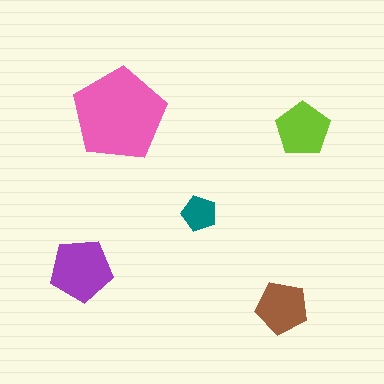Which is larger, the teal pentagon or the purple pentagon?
The purple one.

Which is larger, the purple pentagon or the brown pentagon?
The purple one.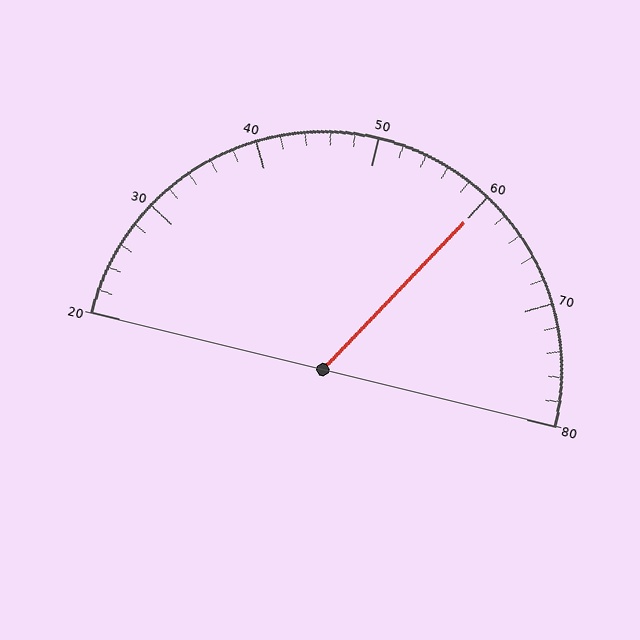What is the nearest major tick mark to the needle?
The nearest major tick mark is 60.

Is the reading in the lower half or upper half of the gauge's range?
The reading is in the upper half of the range (20 to 80).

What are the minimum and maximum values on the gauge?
The gauge ranges from 20 to 80.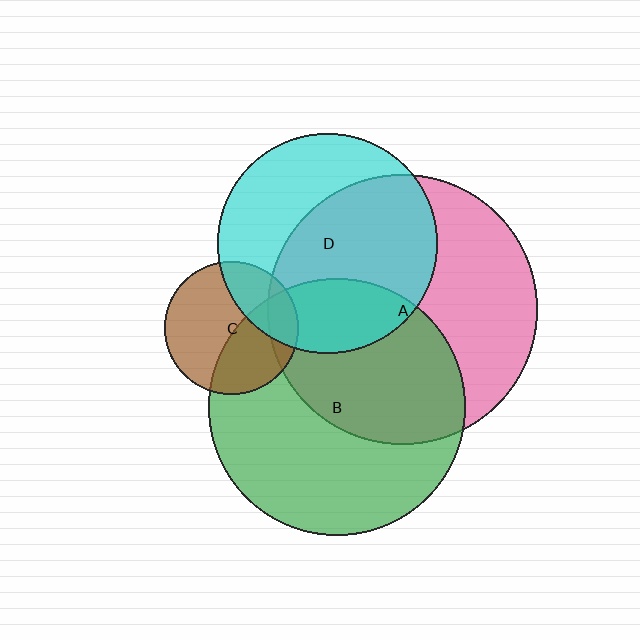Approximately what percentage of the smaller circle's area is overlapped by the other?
Approximately 15%.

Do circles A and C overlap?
Yes.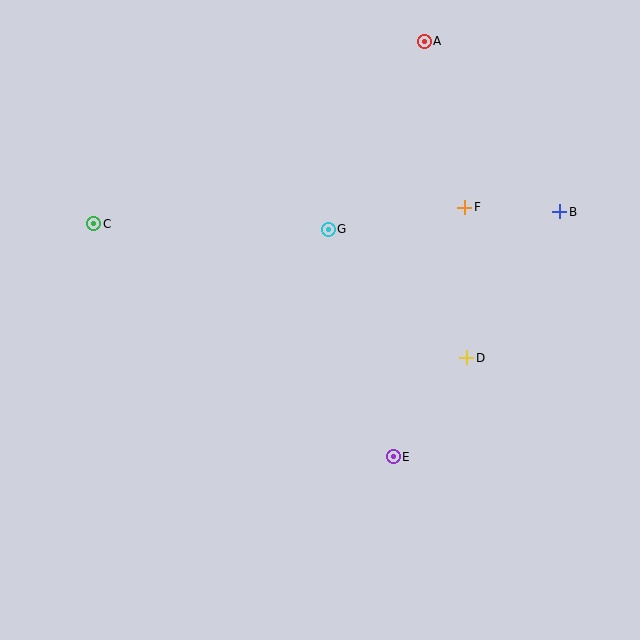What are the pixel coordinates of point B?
Point B is at (560, 212).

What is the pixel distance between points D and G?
The distance between D and G is 189 pixels.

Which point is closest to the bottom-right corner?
Point E is closest to the bottom-right corner.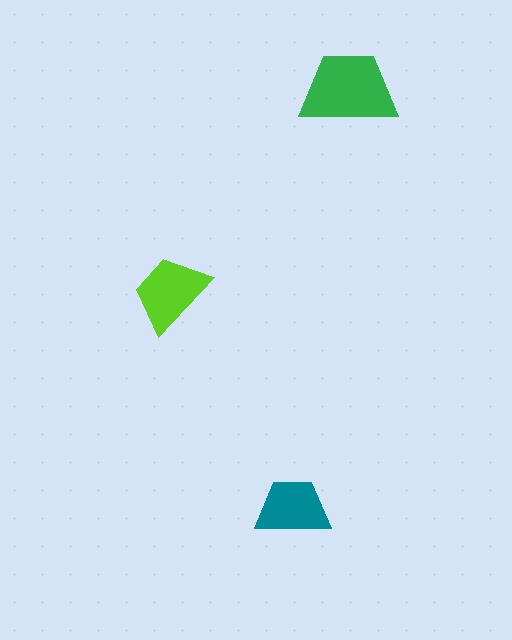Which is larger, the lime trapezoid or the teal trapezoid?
The lime one.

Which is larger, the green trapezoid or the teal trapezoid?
The green one.